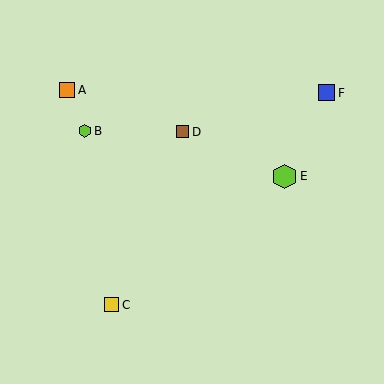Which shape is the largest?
The lime hexagon (labeled E) is the largest.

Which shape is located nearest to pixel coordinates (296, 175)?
The lime hexagon (labeled E) at (284, 176) is nearest to that location.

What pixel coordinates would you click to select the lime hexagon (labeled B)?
Click at (85, 131) to select the lime hexagon B.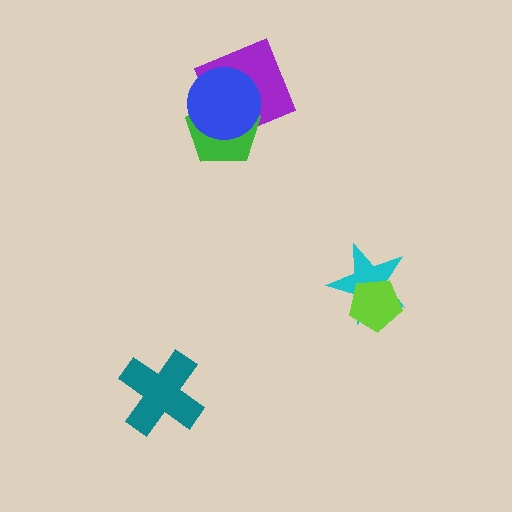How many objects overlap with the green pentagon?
2 objects overlap with the green pentagon.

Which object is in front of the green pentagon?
The blue circle is in front of the green pentagon.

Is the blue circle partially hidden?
No, no other shape covers it.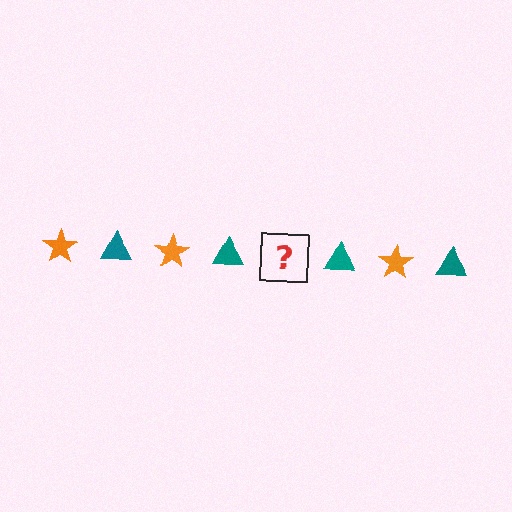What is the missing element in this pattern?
The missing element is an orange star.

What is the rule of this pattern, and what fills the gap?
The rule is that the pattern alternates between orange star and teal triangle. The gap should be filled with an orange star.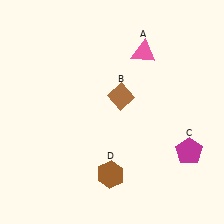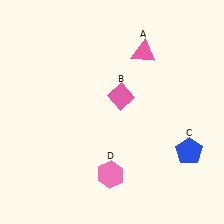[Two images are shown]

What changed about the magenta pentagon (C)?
In Image 1, C is magenta. In Image 2, it changed to blue.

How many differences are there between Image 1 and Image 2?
There are 3 differences between the two images.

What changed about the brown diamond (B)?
In Image 1, B is brown. In Image 2, it changed to pink.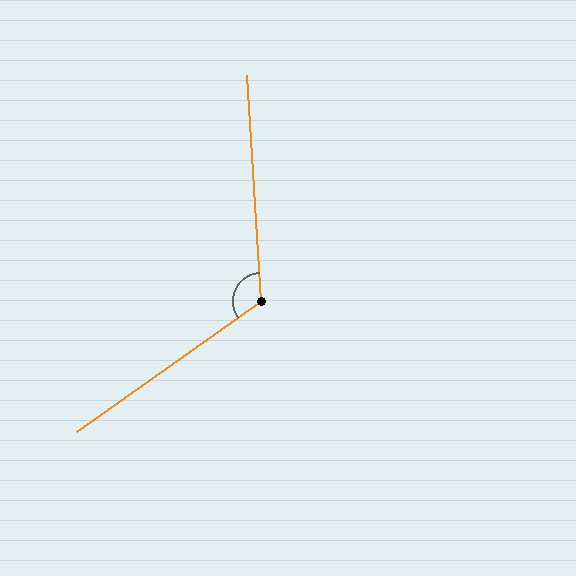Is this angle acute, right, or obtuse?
It is obtuse.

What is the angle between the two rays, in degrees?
Approximately 122 degrees.